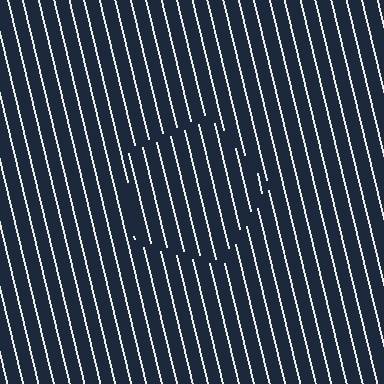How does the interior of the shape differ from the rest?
The interior of the shape contains the same grating, shifted by half a period — the contour is defined by the phase discontinuity where line-ends from the inner and outer gratings abut.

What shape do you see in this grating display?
An illusory pentagon. The interior of the shape contains the same grating, shifted by half a period — the contour is defined by the phase discontinuity where line-ends from the inner and outer gratings abut.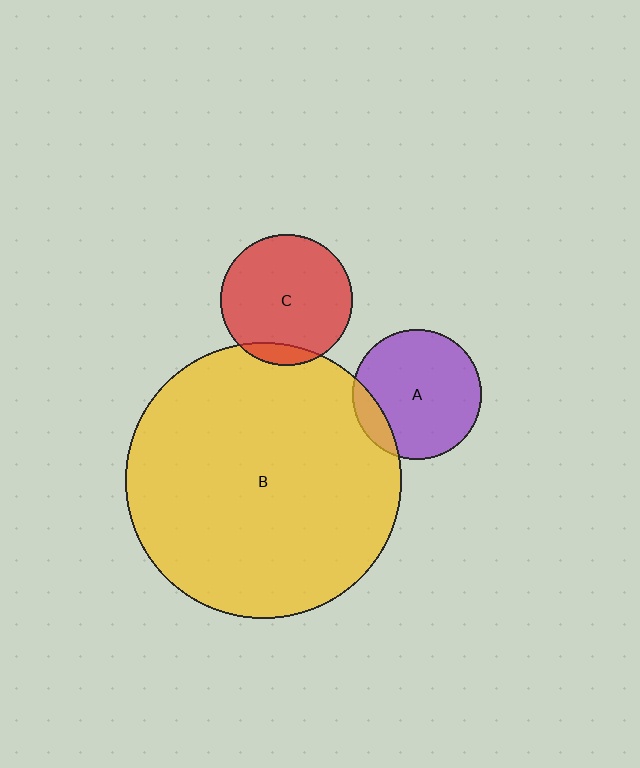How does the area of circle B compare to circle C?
Approximately 4.4 times.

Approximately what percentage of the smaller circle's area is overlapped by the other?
Approximately 10%.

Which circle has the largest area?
Circle B (yellow).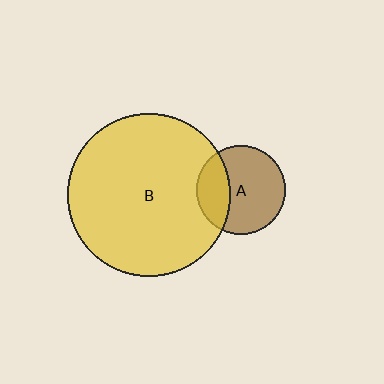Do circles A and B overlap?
Yes.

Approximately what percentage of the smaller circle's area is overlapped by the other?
Approximately 30%.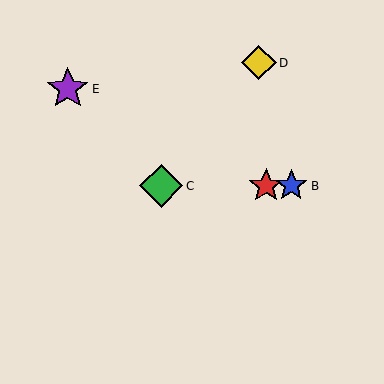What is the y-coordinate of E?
Object E is at y≈89.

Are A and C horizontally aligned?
Yes, both are at y≈186.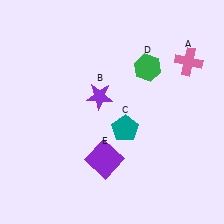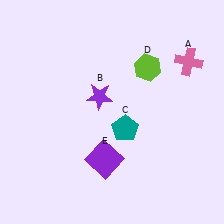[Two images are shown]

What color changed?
The hexagon (D) changed from green in Image 1 to lime in Image 2.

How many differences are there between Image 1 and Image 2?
There is 1 difference between the two images.